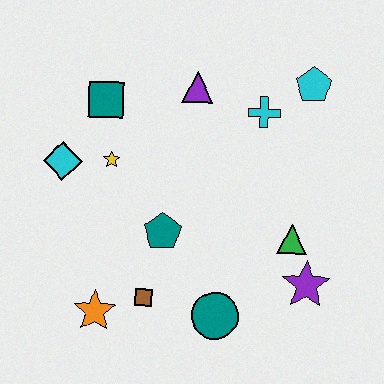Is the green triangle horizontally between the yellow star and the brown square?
No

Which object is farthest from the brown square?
The cyan pentagon is farthest from the brown square.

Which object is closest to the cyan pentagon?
The cyan cross is closest to the cyan pentagon.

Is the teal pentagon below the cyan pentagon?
Yes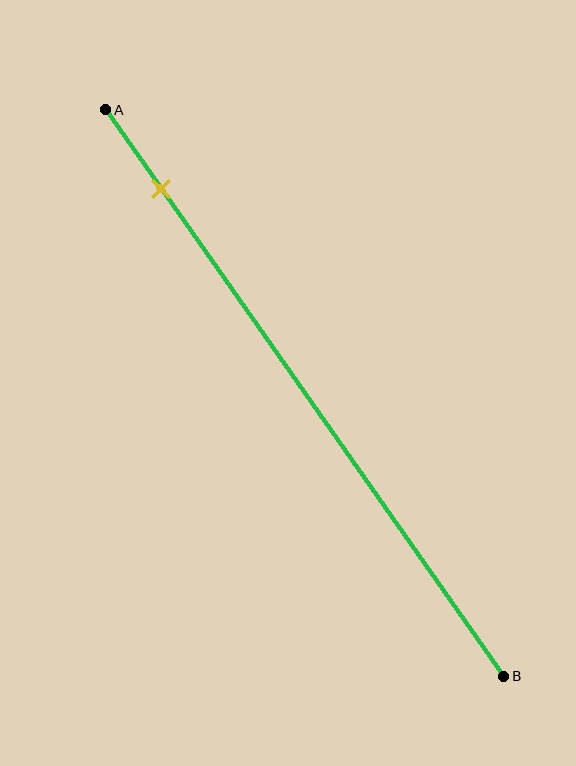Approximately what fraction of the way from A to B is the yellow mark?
The yellow mark is approximately 15% of the way from A to B.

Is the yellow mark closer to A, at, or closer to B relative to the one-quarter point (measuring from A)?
The yellow mark is closer to point A than the one-quarter point of segment AB.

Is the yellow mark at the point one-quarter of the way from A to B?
No, the mark is at about 15% from A, not at the 25% one-quarter point.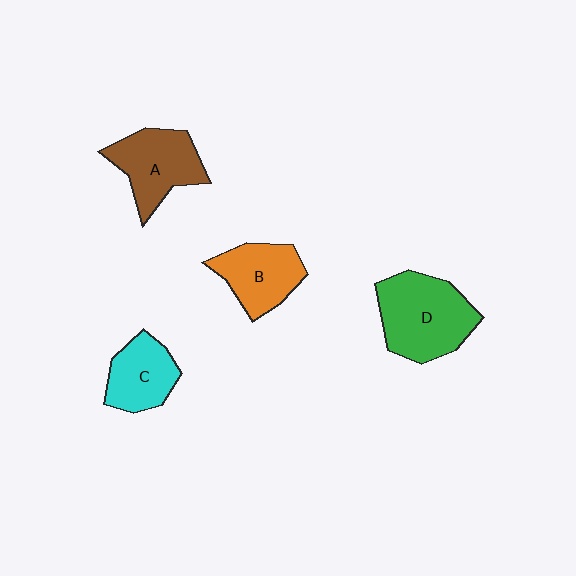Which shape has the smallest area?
Shape C (cyan).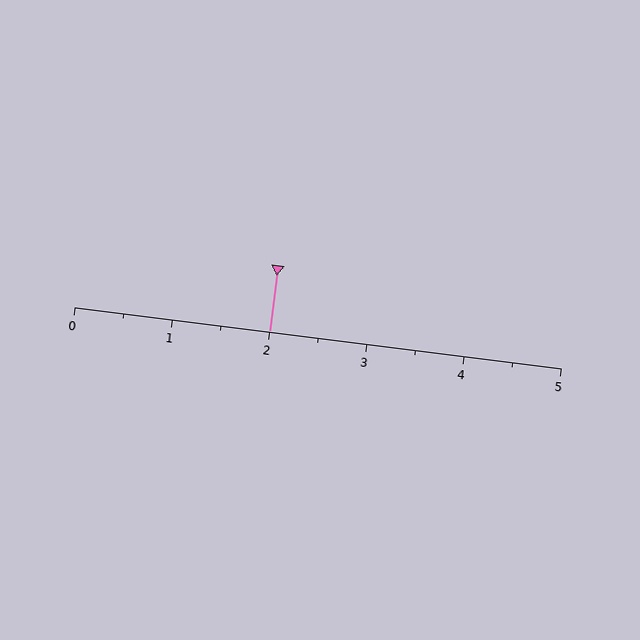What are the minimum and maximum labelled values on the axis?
The axis runs from 0 to 5.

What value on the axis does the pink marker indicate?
The marker indicates approximately 2.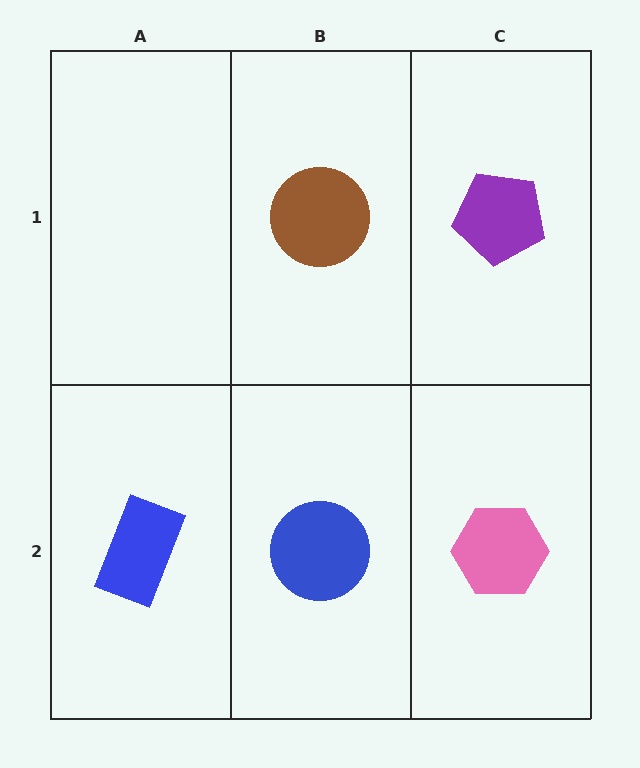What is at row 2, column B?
A blue circle.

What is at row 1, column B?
A brown circle.